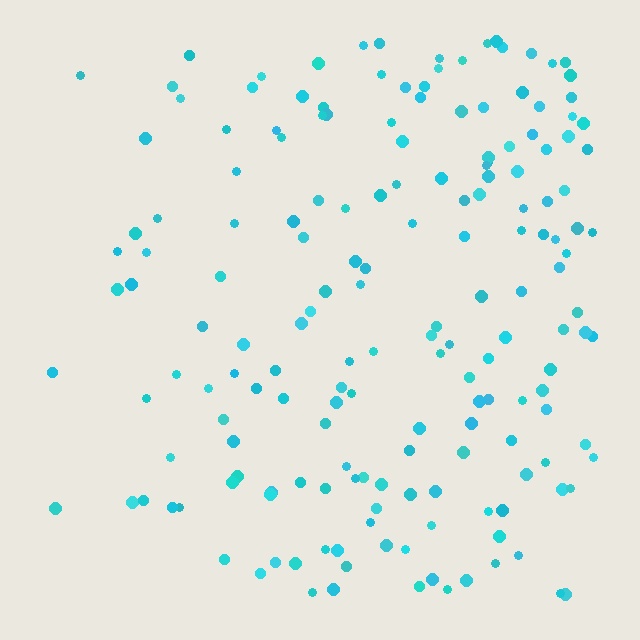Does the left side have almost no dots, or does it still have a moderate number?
Still a moderate number, just noticeably fewer than the right.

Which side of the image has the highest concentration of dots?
The right.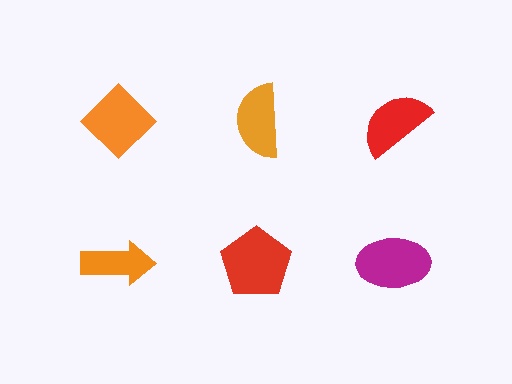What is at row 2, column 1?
An orange arrow.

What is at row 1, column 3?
A red semicircle.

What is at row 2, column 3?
A magenta ellipse.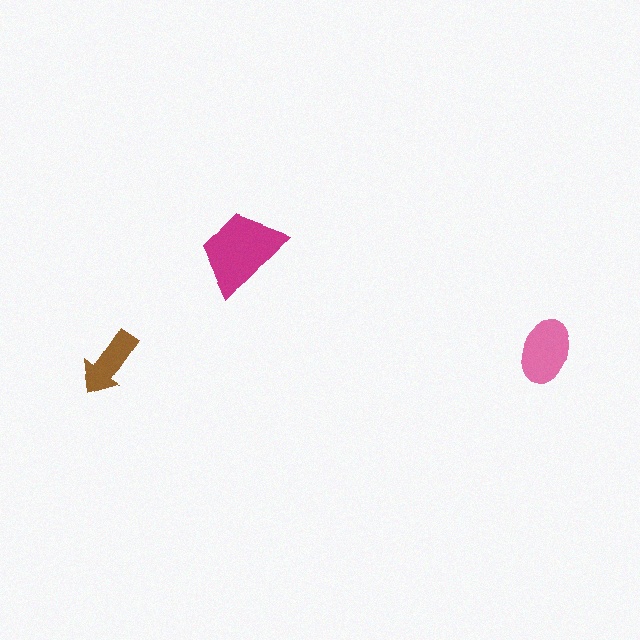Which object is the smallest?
The brown arrow.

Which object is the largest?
The magenta trapezoid.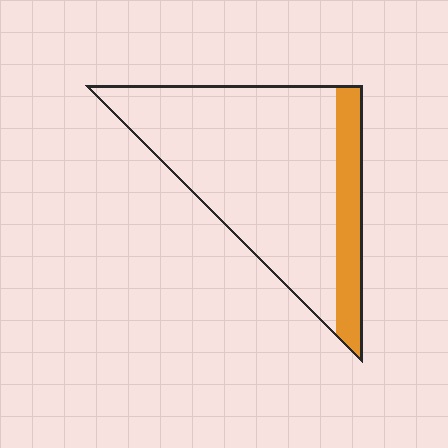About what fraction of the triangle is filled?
About one fifth (1/5).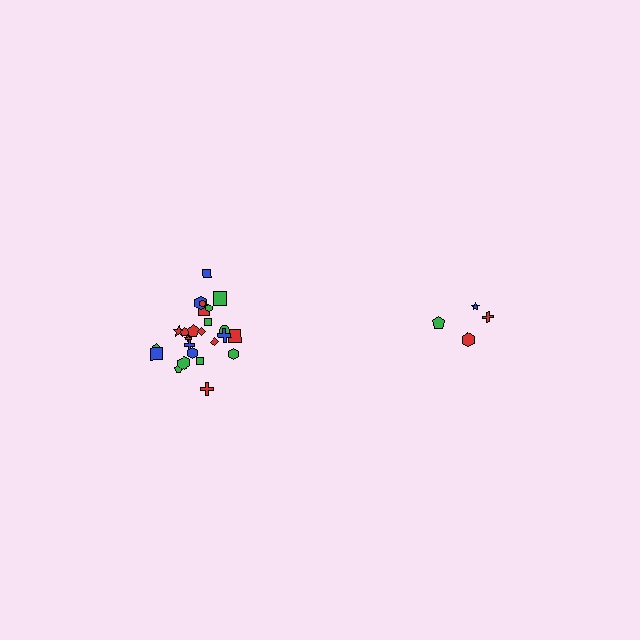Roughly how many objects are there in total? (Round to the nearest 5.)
Roughly 30 objects in total.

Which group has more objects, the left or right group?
The left group.